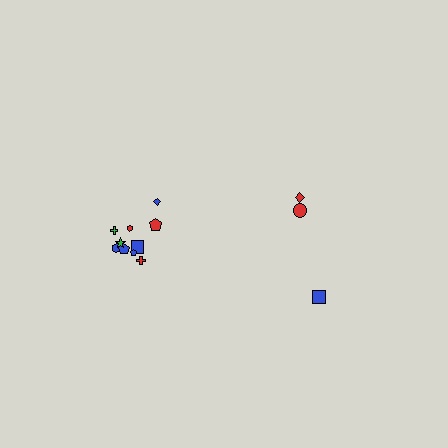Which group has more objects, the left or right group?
The left group.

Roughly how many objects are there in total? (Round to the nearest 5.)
Roughly 15 objects in total.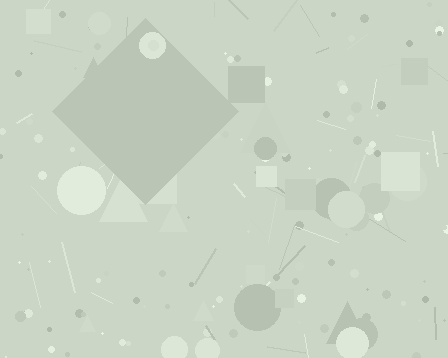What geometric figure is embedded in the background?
A diamond is embedded in the background.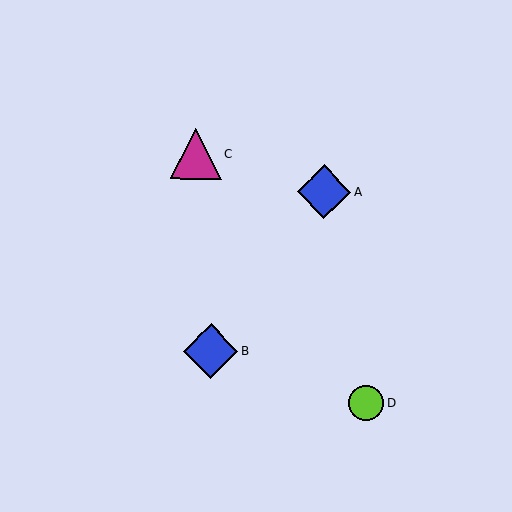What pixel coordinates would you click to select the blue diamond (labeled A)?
Click at (324, 192) to select the blue diamond A.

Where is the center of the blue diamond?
The center of the blue diamond is at (211, 351).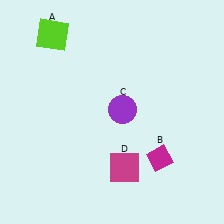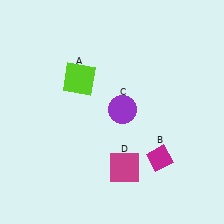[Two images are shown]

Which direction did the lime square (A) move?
The lime square (A) moved down.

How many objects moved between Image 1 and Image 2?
1 object moved between the two images.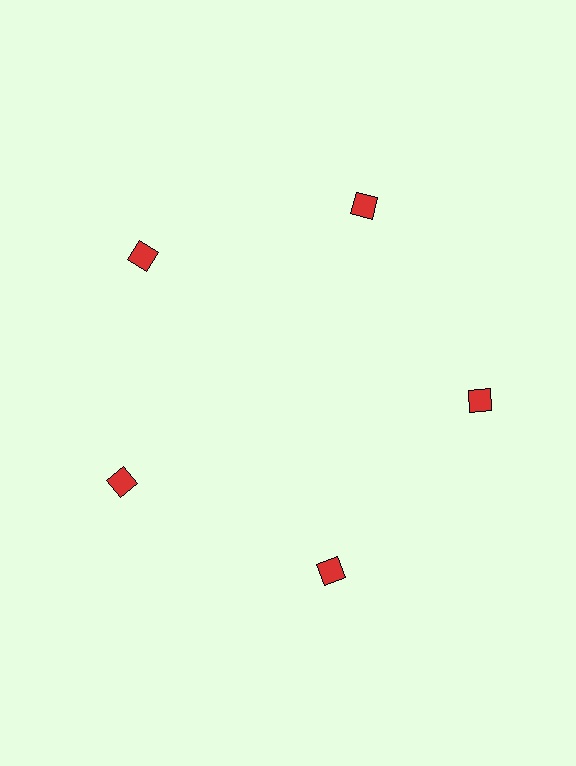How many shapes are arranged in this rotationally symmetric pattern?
There are 5 shapes, arranged in 5 groups of 1.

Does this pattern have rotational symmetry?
Yes, this pattern has 5-fold rotational symmetry. It looks the same after rotating 72 degrees around the center.